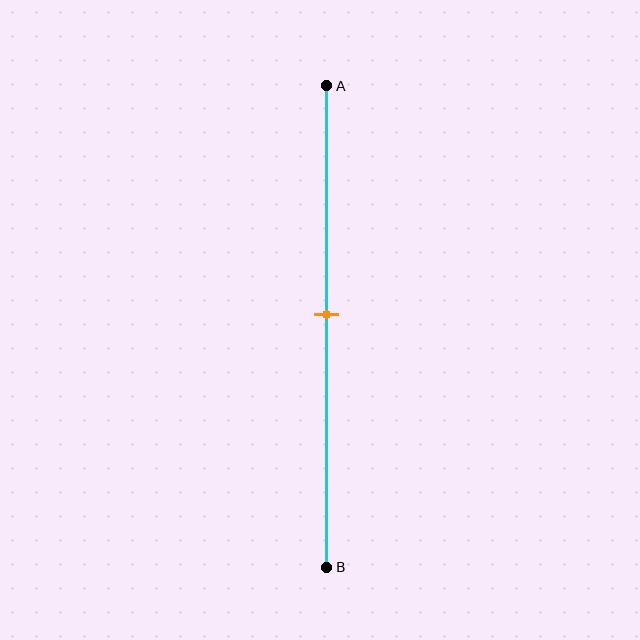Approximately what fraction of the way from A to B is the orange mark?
The orange mark is approximately 45% of the way from A to B.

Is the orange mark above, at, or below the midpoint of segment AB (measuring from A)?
The orange mark is approximately at the midpoint of segment AB.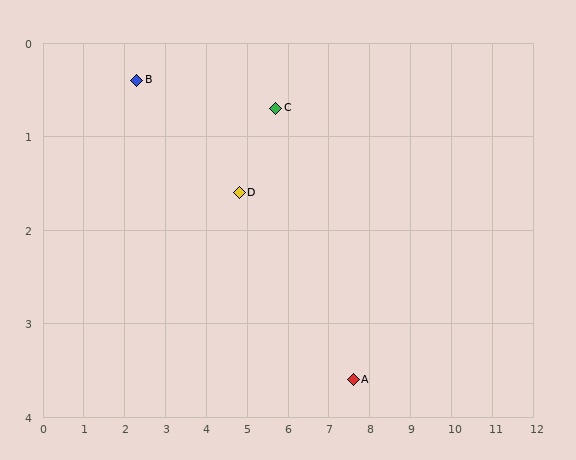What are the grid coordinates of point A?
Point A is at approximately (7.6, 3.6).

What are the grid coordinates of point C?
Point C is at approximately (5.7, 0.7).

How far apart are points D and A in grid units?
Points D and A are about 3.4 grid units apart.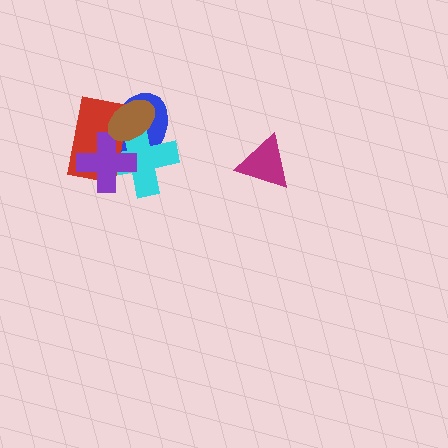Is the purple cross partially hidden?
Yes, it is partially covered by another shape.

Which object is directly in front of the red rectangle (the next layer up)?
The purple cross is directly in front of the red rectangle.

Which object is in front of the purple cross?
The brown ellipse is in front of the purple cross.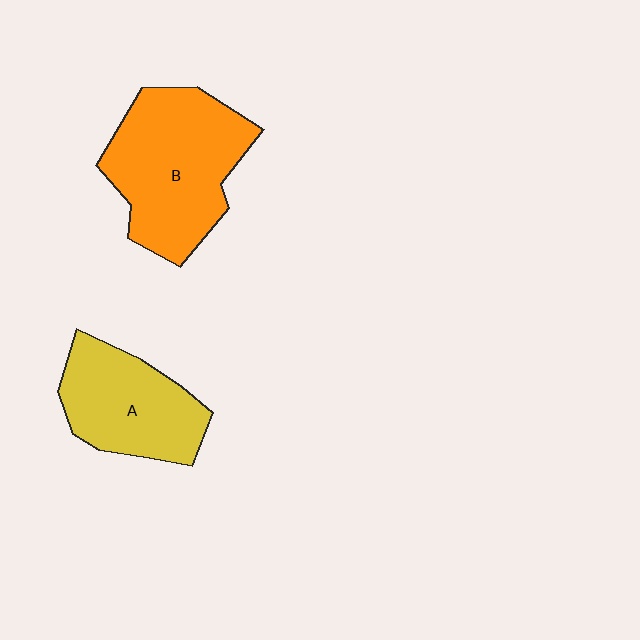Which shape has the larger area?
Shape B (orange).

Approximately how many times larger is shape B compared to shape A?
Approximately 1.4 times.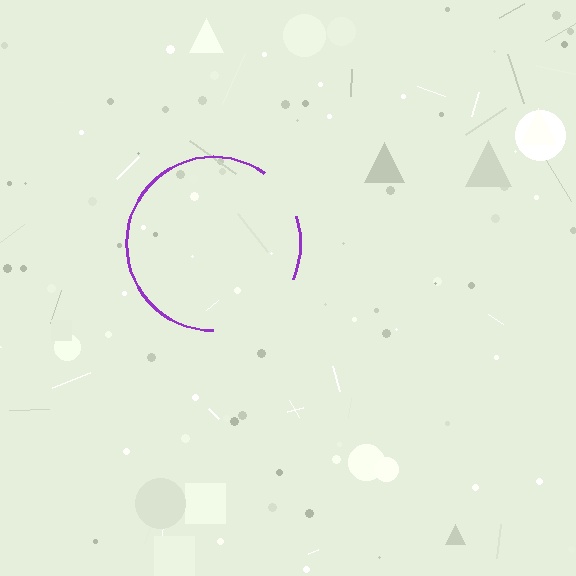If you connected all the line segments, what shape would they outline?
They would outline a circle.